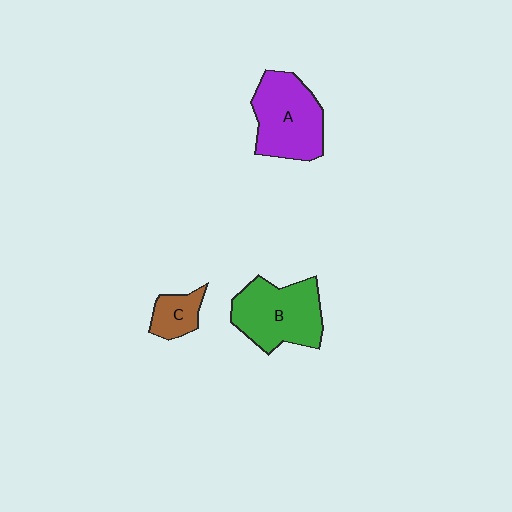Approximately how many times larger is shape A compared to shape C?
Approximately 2.6 times.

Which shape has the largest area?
Shape B (green).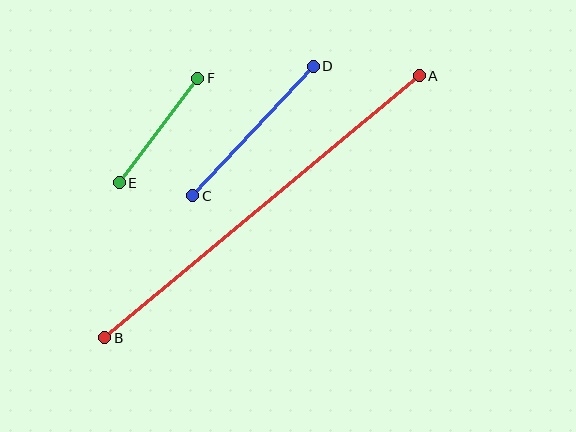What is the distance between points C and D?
The distance is approximately 177 pixels.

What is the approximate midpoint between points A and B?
The midpoint is at approximately (262, 207) pixels.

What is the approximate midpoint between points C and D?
The midpoint is at approximately (253, 131) pixels.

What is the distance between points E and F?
The distance is approximately 131 pixels.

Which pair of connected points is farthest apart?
Points A and B are farthest apart.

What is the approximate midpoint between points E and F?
The midpoint is at approximately (158, 131) pixels.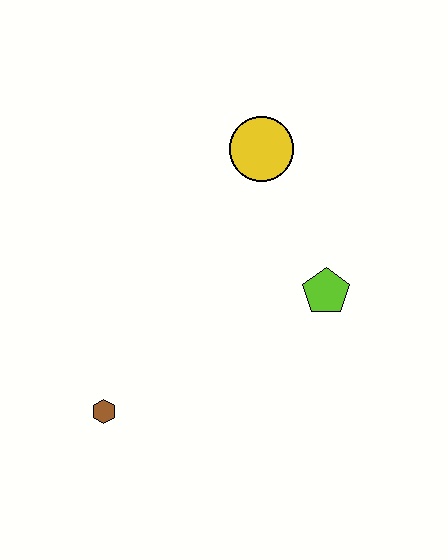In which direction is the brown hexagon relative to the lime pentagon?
The brown hexagon is to the left of the lime pentagon.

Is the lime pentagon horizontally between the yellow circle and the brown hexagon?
No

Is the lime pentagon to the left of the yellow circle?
No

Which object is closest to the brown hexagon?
The lime pentagon is closest to the brown hexagon.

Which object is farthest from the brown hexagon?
The yellow circle is farthest from the brown hexagon.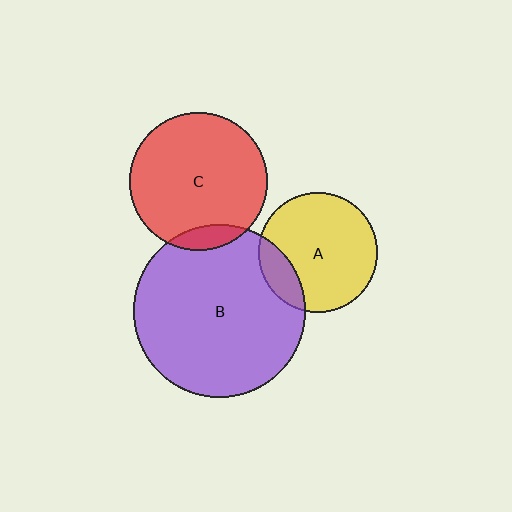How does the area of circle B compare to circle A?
Approximately 2.1 times.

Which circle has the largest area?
Circle B (purple).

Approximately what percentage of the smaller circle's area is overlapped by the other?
Approximately 15%.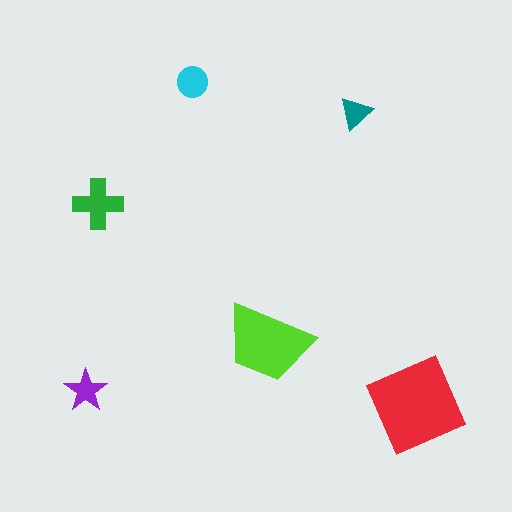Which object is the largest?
The red diamond.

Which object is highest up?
The cyan circle is topmost.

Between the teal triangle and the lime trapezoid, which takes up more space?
The lime trapezoid.